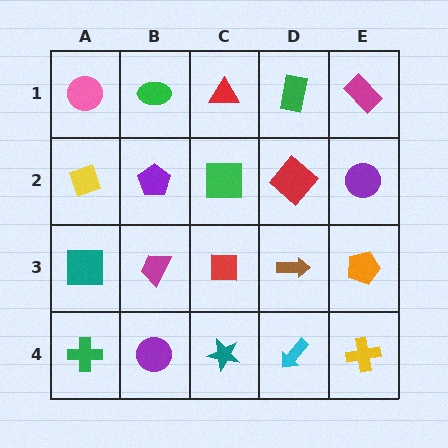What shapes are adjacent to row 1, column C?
A green square (row 2, column C), a green ellipse (row 1, column B), a green rectangle (row 1, column D).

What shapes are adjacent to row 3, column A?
A yellow diamond (row 2, column A), a green cross (row 4, column A), a magenta trapezoid (row 3, column B).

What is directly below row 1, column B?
A purple pentagon.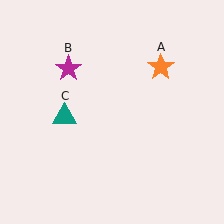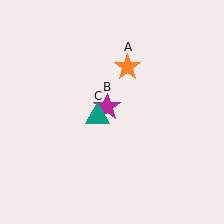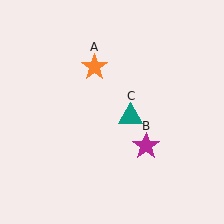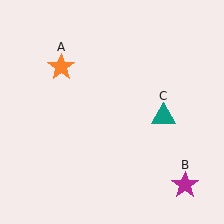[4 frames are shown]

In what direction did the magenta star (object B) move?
The magenta star (object B) moved down and to the right.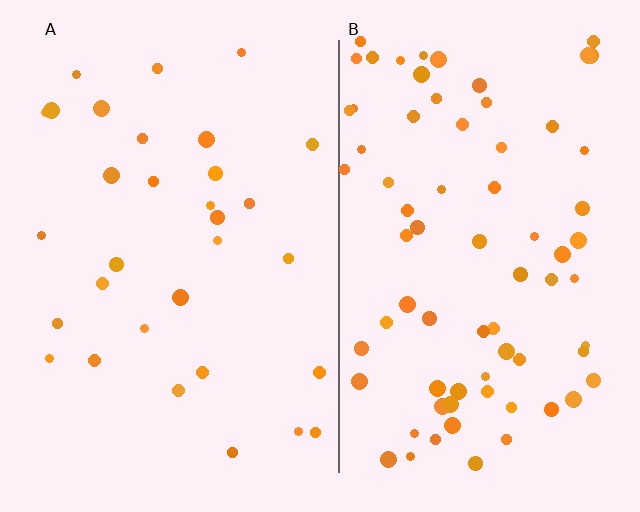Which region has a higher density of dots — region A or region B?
B (the right).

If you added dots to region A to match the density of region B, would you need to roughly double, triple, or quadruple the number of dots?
Approximately double.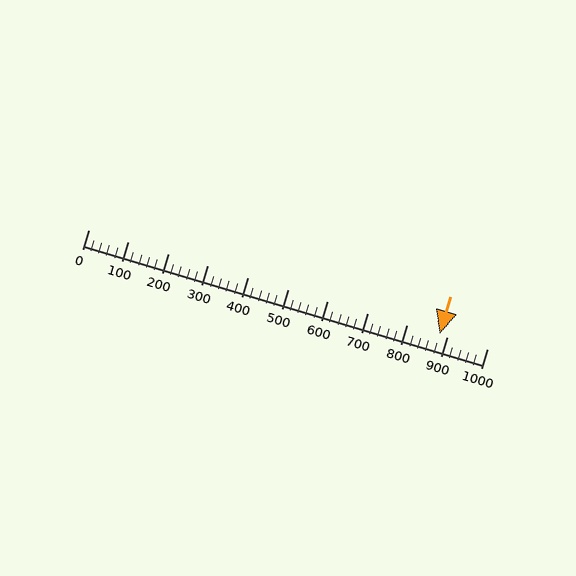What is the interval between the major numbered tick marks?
The major tick marks are spaced 100 units apart.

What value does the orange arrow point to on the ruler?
The orange arrow points to approximately 880.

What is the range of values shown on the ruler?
The ruler shows values from 0 to 1000.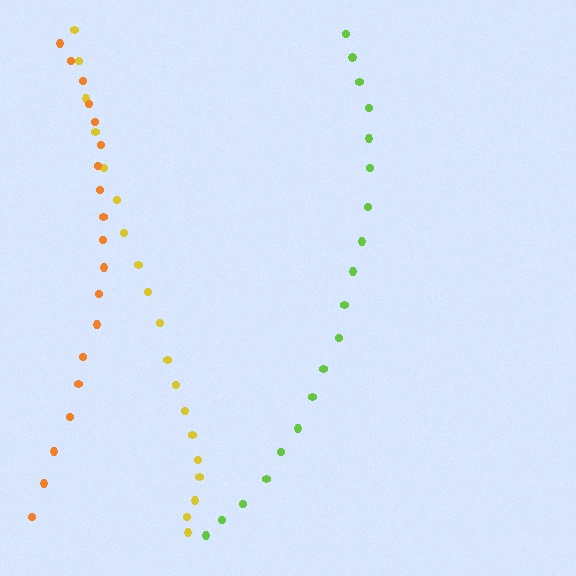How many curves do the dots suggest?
There are 3 distinct paths.